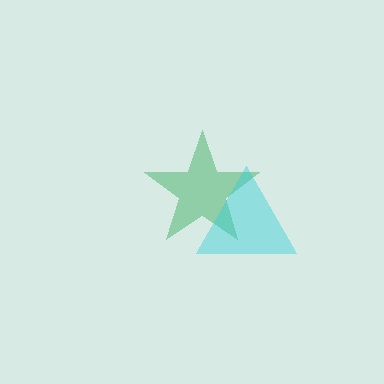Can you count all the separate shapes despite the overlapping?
Yes, there are 2 separate shapes.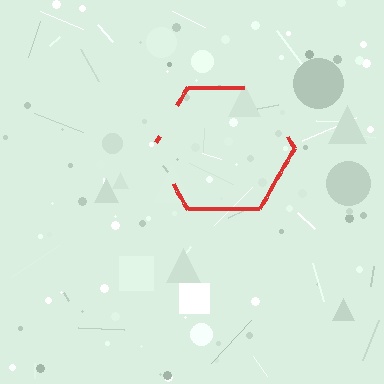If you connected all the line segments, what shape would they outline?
They would outline a hexagon.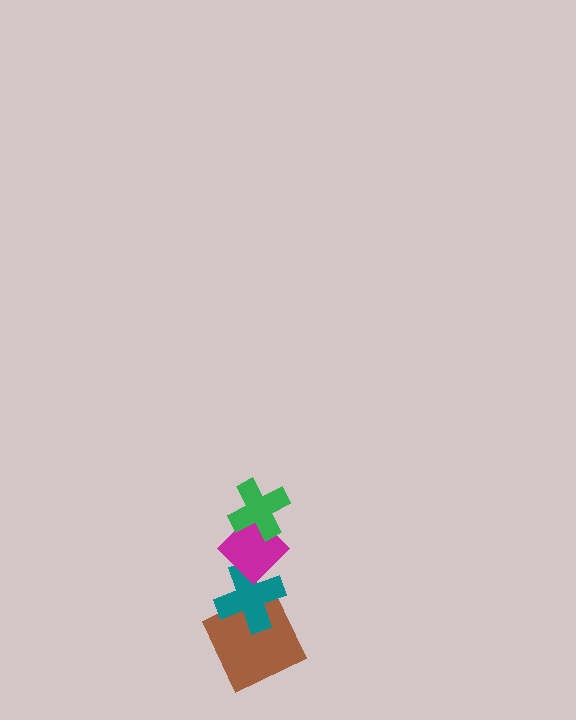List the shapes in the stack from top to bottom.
From top to bottom: the green cross, the magenta diamond, the teal cross, the brown square.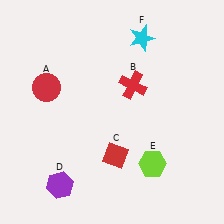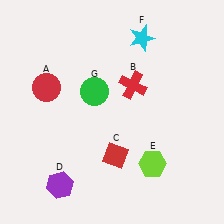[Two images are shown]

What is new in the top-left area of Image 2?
A green circle (G) was added in the top-left area of Image 2.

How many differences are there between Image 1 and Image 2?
There is 1 difference between the two images.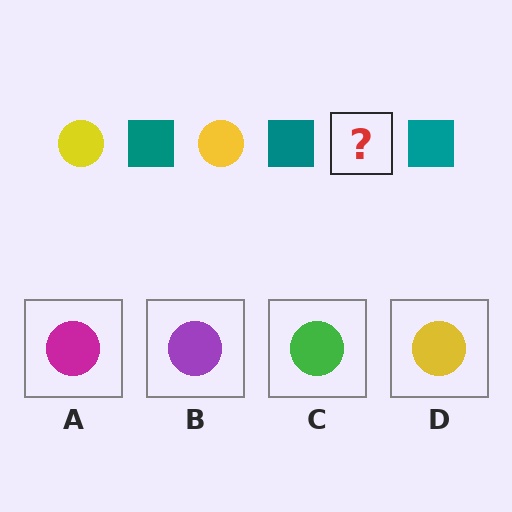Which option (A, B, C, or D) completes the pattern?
D.